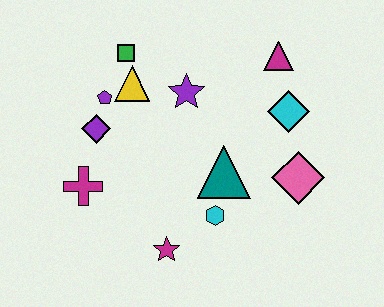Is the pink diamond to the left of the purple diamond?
No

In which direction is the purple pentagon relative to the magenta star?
The purple pentagon is above the magenta star.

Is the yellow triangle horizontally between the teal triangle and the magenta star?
No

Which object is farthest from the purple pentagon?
The pink diamond is farthest from the purple pentagon.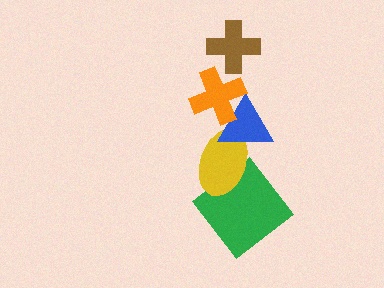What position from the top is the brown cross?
The brown cross is 1st from the top.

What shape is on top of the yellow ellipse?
The blue triangle is on top of the yellow ellipse.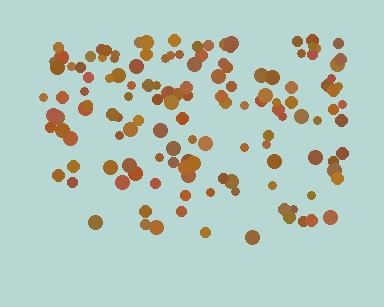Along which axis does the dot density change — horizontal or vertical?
Vertical.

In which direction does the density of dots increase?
From bottom to top, with the top side densest.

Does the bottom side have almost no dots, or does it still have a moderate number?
Still a moderate number, just noticeably fewer than the top.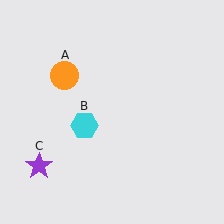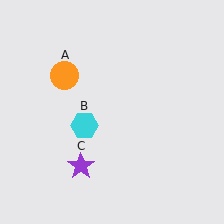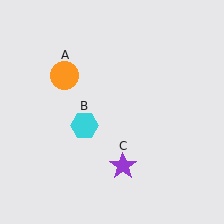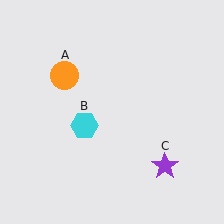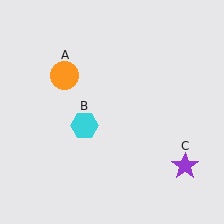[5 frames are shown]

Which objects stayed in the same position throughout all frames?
Orange circle (object A) and cyan hexagon (object B) remained stationary.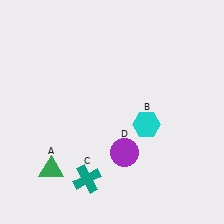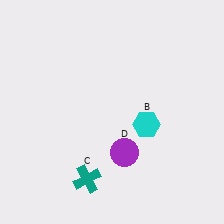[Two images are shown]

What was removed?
The green triangle (A) was removed in Image 2.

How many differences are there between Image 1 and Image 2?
There is 1 difference between the two images.